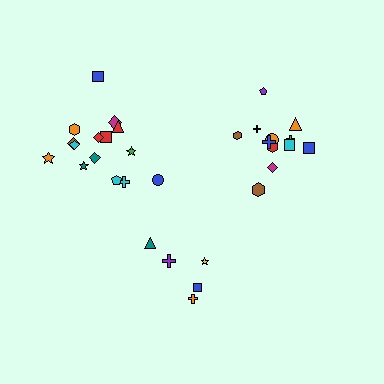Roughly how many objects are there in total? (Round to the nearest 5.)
Roughly 30 objects in total.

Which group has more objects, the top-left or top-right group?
The top-left group.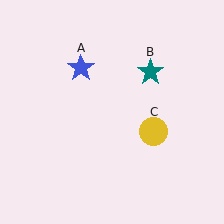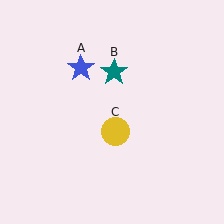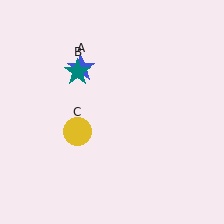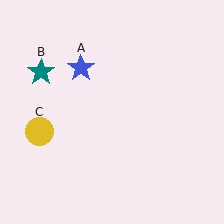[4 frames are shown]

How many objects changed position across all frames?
2 objects changed position: teal star (object B), yellow circle (object C).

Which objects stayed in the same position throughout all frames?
Blue star (object A) remained stationary.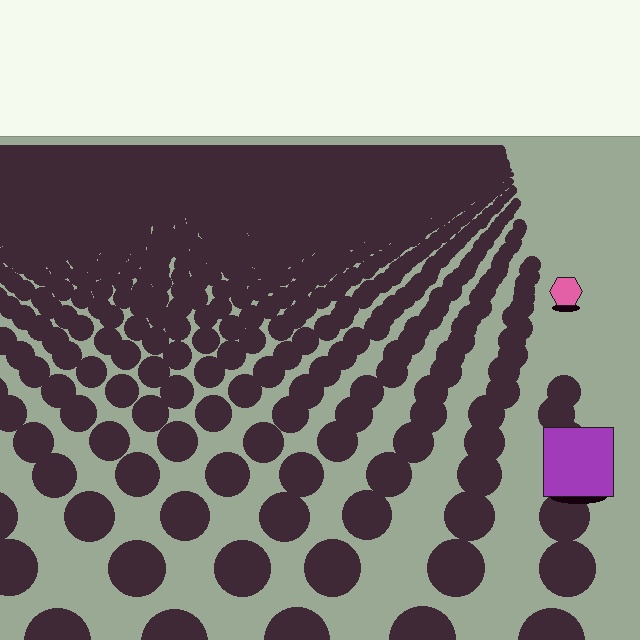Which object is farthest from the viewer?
The pink hexagon is farthest from the viewer. It appears smaller and the ground texture around it is denser.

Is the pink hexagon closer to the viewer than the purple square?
No. The purple square is closer — you can tell from the texture gradient: the ground texture is coarser near it.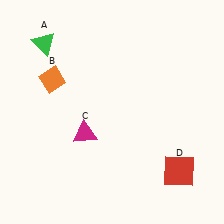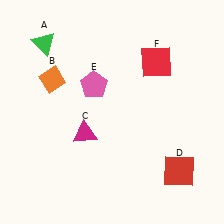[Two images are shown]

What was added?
A pink pentagon (E), a red square (F) were added in Image 2.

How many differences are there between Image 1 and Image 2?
There are 2 differences between the two images.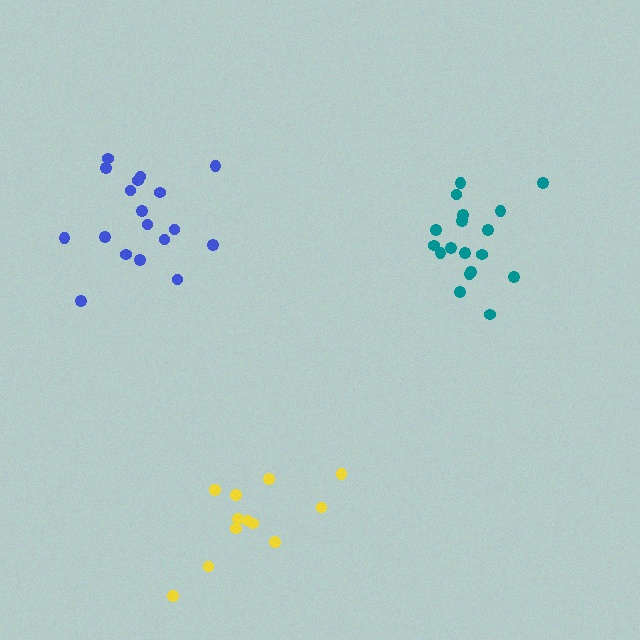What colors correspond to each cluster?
The clusters are colored: teal, blue, yellow.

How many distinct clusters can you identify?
There are 3 distinct clusters.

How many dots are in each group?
Group 1: 18 dots, Group 2: 18 dots, Group 3: 12 dots (48 total).